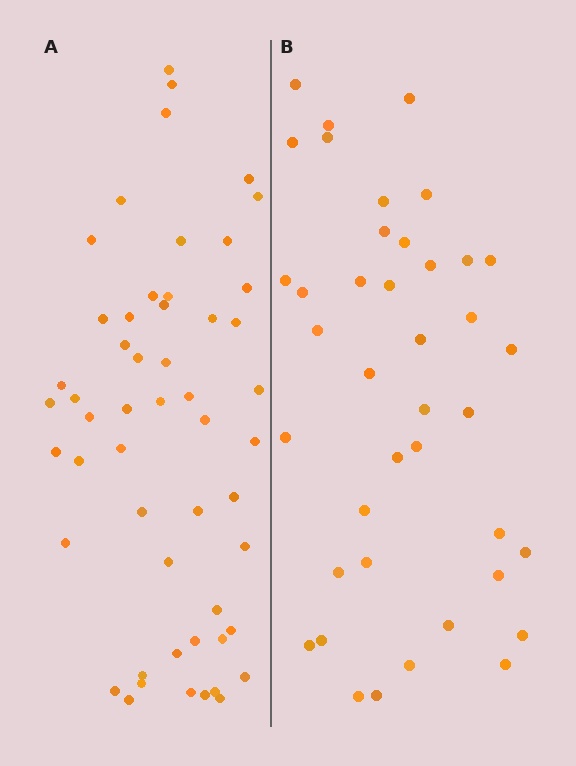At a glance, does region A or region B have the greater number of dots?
Region A (the left region) has more dots.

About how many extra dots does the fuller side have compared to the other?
Region A has approximately 15 more dots than region B.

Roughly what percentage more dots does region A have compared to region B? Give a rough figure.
About 30% more.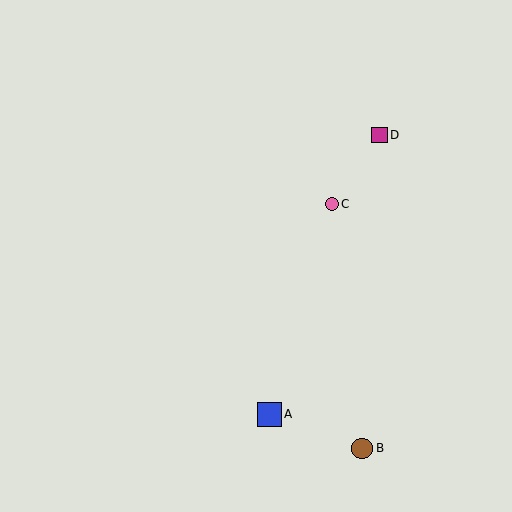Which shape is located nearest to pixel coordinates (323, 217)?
The pink circle (labeled C) at (332, 204) is nearest to that location.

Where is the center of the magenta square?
The center of the magenta square is at (379, 135).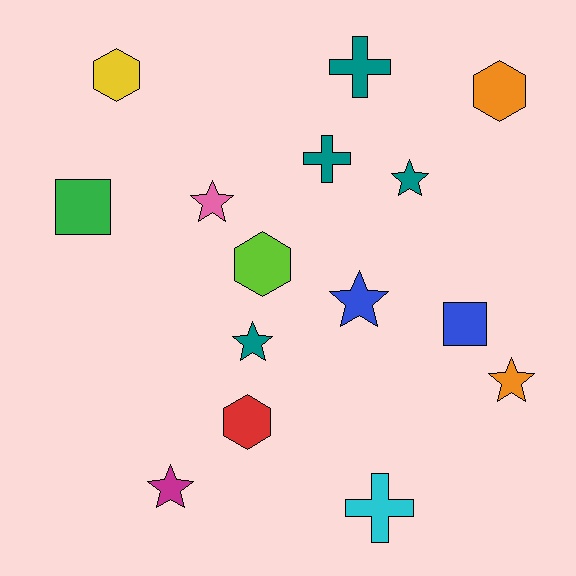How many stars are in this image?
There are 6 stars.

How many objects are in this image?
There are 15 objects.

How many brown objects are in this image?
There are no brown objects.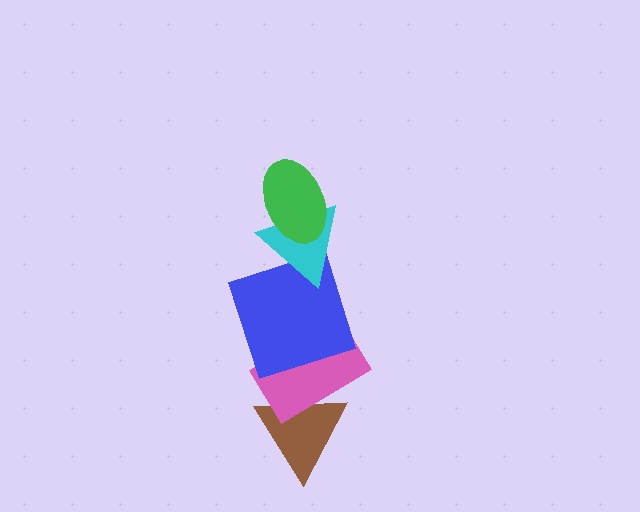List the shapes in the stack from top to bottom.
From top to bottom: the green ellipse, the cyan triangle, the blue square, the pink rectangle, the brown triangle.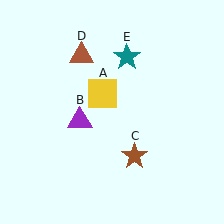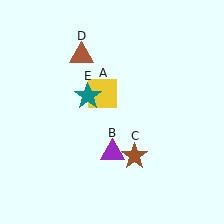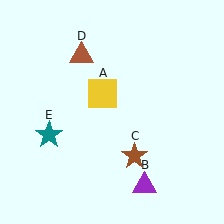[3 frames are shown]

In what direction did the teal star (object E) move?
The teal star (object E) moved down and to the left.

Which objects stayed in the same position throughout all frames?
Yellow square (object A) and brown star (object C) and brown triangle (object D) remained stationary.